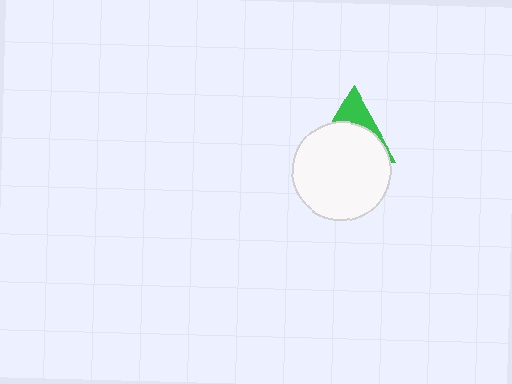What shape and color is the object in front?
The object in front is a white circle.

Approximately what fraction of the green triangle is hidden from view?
Roughly 69% of the green triangle is hidden behind the white circle.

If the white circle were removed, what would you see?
You would see the complete green triangle.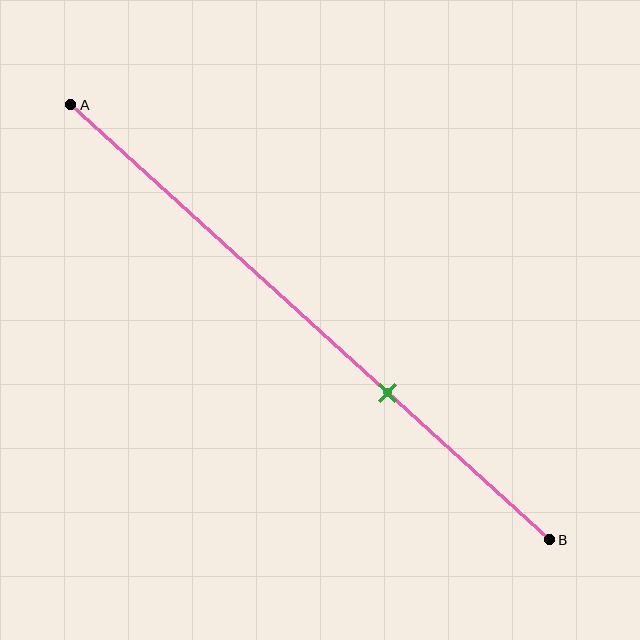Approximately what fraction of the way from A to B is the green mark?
The green mark is approximately 65% of the way from A to B.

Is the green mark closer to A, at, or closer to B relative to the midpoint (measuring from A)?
The green mark is closer to point B than the midpoint of segment AB.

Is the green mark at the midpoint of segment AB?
No, the mark is at about 65% from A, not at the 50% midpoint.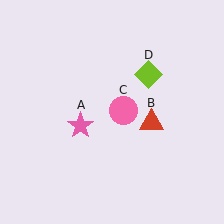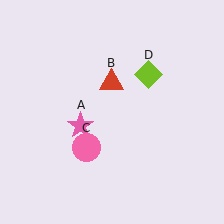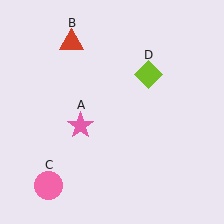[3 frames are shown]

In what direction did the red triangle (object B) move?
The red triangle (object B) moved up and to the left.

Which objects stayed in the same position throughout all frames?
Pink star (object A) and lime diamond (object D) remained stationary.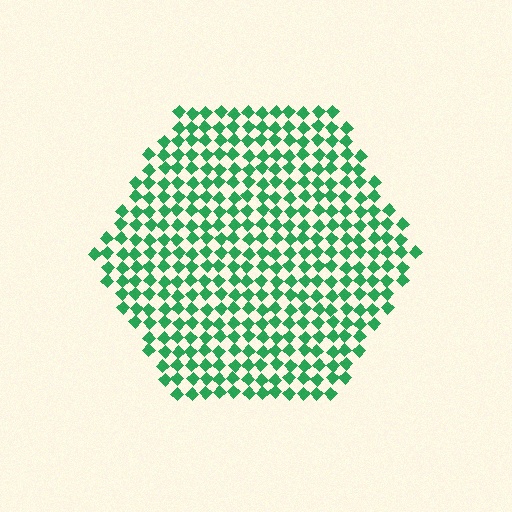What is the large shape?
The large shape is a hexagon.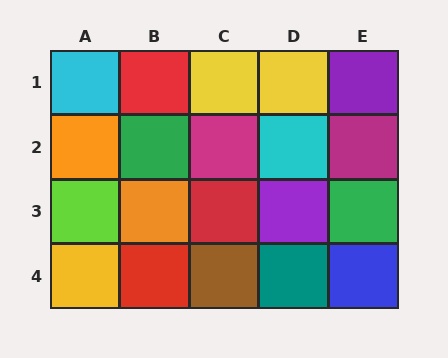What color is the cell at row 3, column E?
Green.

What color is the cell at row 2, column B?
Green.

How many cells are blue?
1 cell is blue.